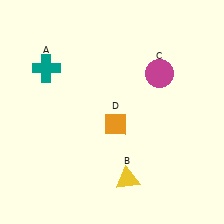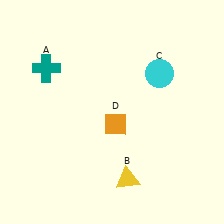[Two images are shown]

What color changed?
The circle (C) changed from magenta in Image 1 to cyan in Image 2.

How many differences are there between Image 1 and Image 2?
There is 1 difference between the two images.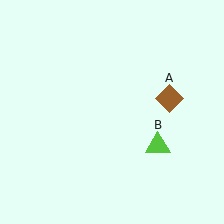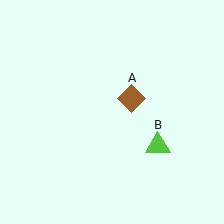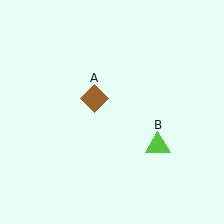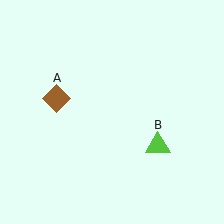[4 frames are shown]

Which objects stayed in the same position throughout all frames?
Lime triangle (object B) remained stationary.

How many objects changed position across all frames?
1 object changed position: brown diamond (object A).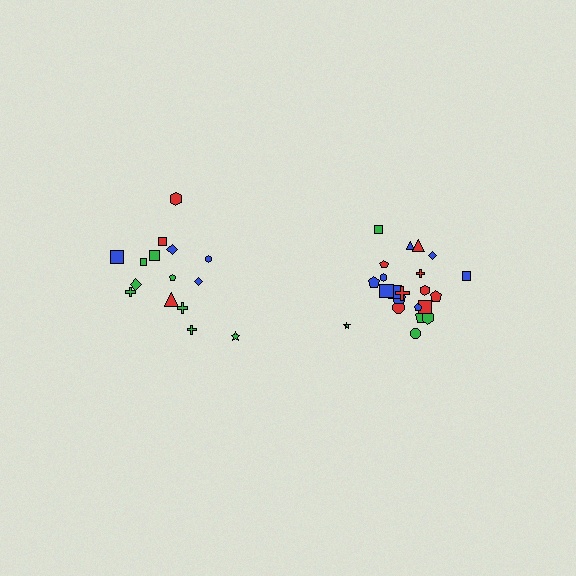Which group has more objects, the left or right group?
The right group.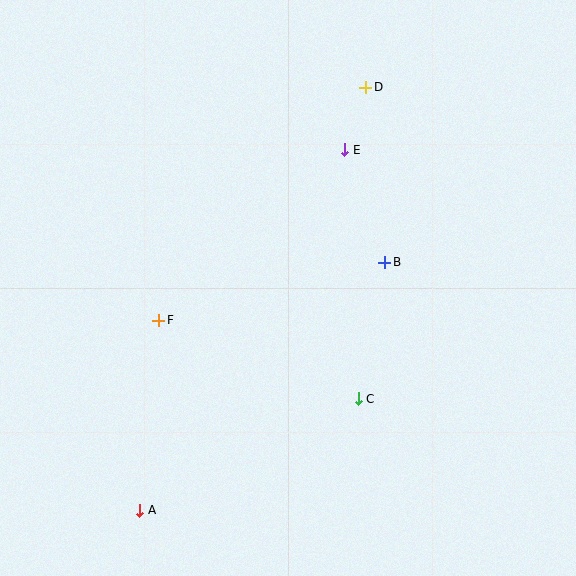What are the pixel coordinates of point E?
Point E is at (345, 150).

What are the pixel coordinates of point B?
Point B is at (385, 262).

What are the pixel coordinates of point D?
Point D is at (366, 87).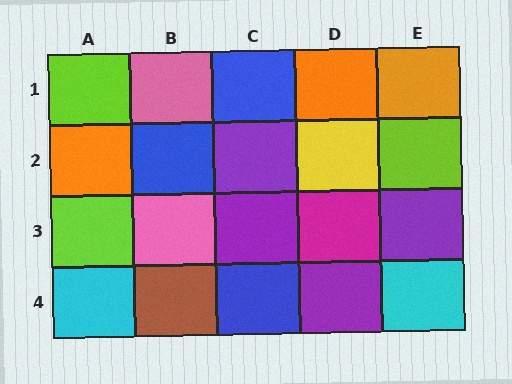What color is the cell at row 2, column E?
Lime.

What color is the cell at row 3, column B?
Pink.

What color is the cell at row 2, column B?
Blue.